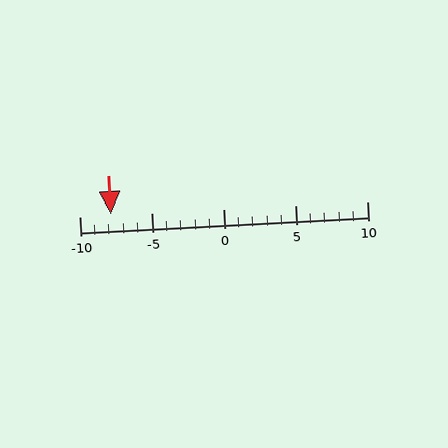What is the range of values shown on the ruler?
The ruler shows values from -10 to 10.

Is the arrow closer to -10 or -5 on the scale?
The arrow is closer to -10.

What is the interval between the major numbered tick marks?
The major tick marks are spaced 5 units apart.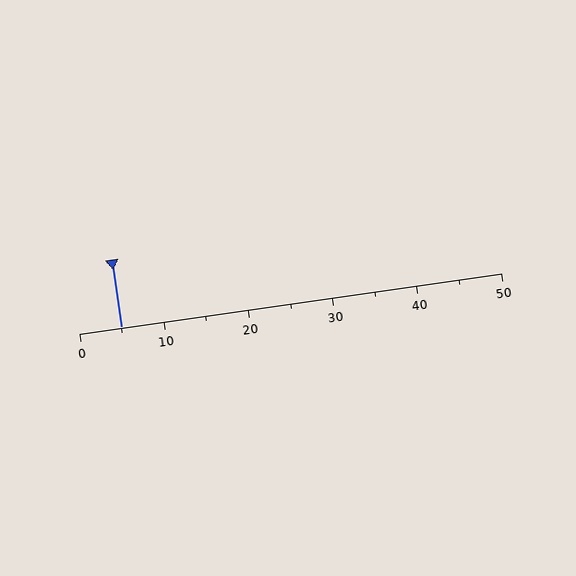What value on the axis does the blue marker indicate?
The marker indicates approximately 5.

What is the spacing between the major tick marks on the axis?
The major ticks are spaced 10 apart.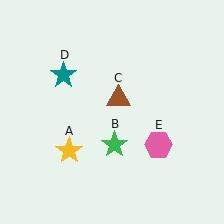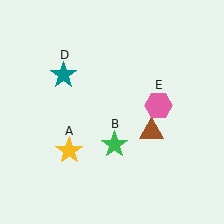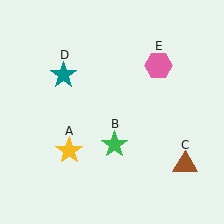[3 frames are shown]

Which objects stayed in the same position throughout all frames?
Yellow star (object A) and green star (object B) and teal star (object D) remained stationary.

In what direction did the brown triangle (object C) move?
The brown triangle (object C) moved down and to the right.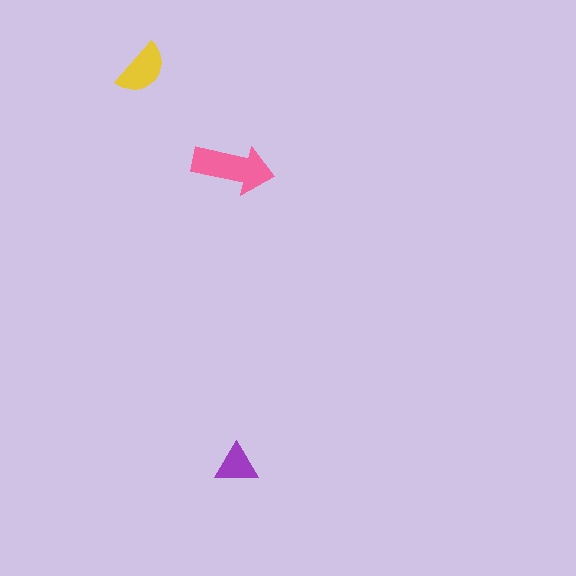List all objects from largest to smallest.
The pink arrow, the yellow semicircle, the purple triangle.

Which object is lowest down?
The purple triangle is bottommost.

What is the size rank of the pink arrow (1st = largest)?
1st.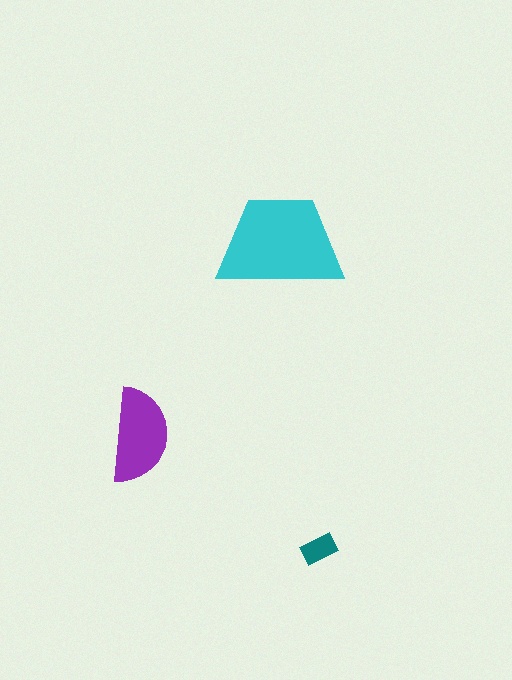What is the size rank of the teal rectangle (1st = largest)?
3rd.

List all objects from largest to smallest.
The cyan trapezoid, the purple semicircle, the teal rectangle.